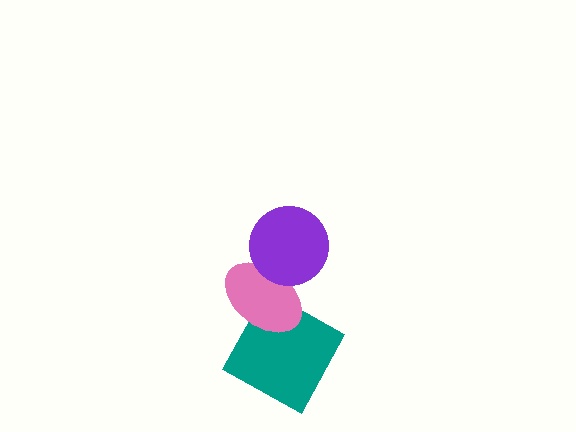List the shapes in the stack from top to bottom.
From top to bottom: the purple circle, the pink ellipse, the teal square.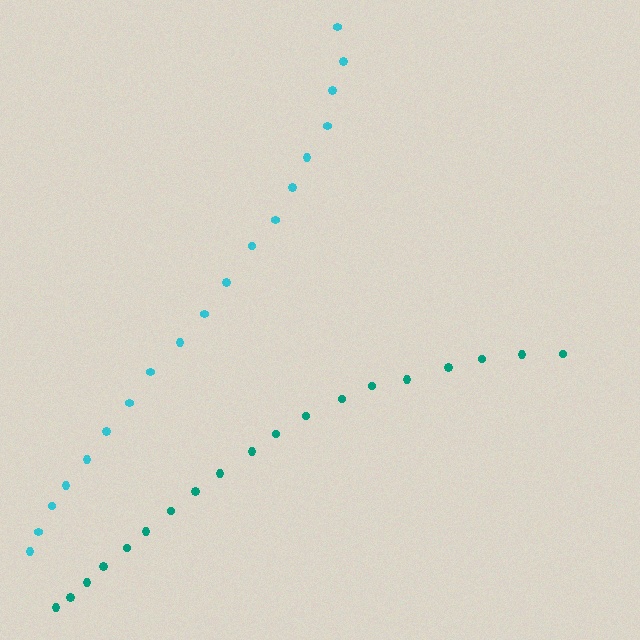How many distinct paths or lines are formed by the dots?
There are 2 distinct paths.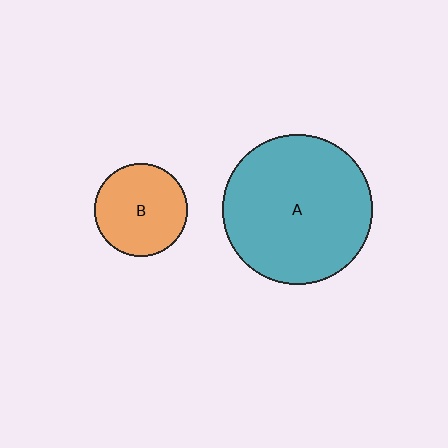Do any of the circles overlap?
No, none of the circles overlap.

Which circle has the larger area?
Circle A (teal).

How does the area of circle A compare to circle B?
Approximately 2.6 times.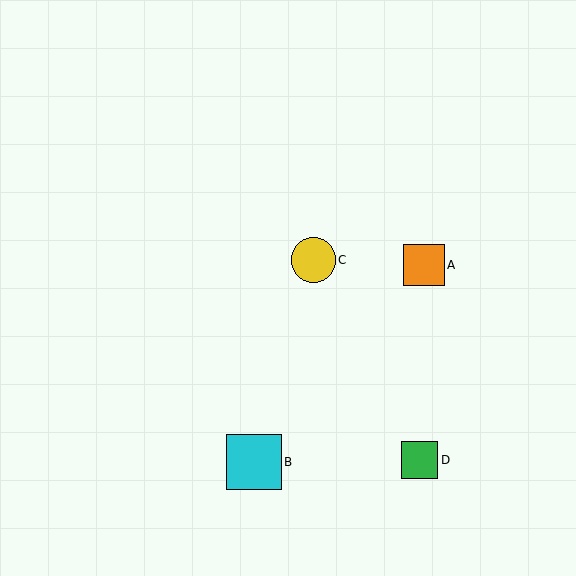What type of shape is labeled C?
Shape C is a yellow circle.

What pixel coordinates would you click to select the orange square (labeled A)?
Click at (424, 265) to select the orange square A.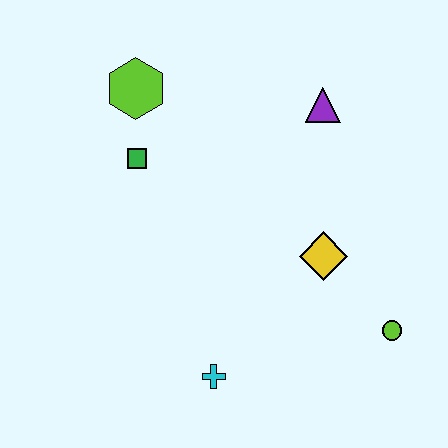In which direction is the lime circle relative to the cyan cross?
The lime circle is to the right of the cyan cross.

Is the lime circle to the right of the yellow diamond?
Yes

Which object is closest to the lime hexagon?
The green square is closest to the lime hexagon.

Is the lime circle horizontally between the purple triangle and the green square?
No